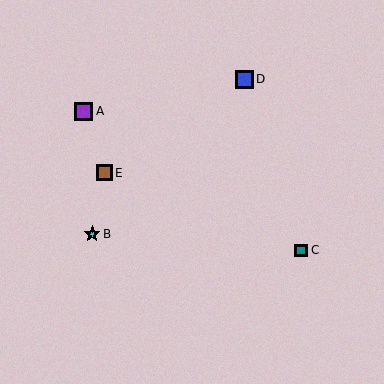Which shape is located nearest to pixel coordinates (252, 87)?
The blue square (labeled D) at (244, 79) is nearest to that location.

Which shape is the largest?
The purple square (labeled A) is the largest.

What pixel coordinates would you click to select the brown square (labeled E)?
Click at (104, 173) to select the brown square E.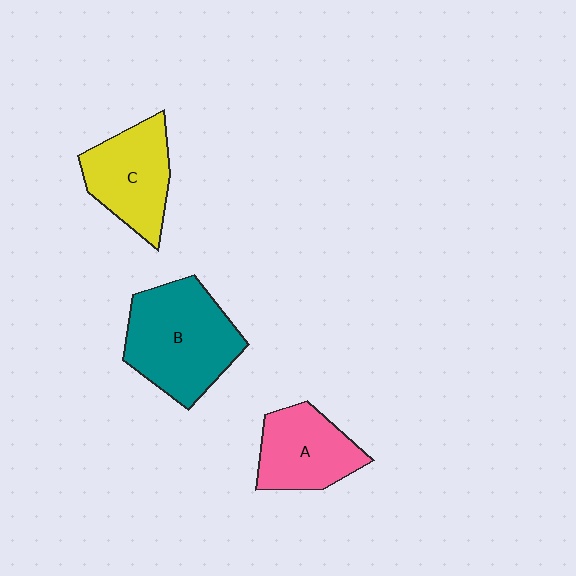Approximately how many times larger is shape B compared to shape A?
Approximately 1.5 times.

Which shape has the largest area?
Shape B (teal).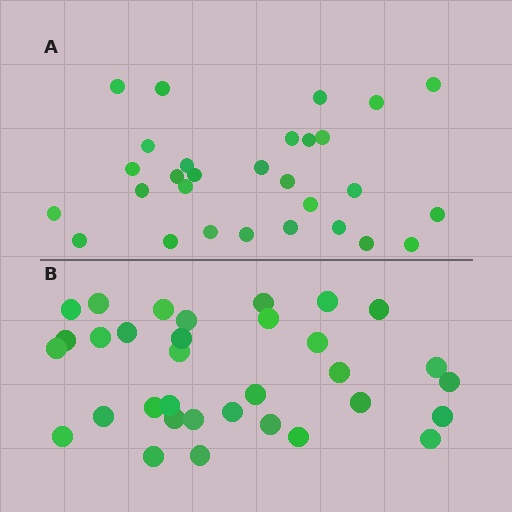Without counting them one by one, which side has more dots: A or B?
Region B (the bottom region) has more dots.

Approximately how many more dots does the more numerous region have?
Region B has about 4 more dots than region A.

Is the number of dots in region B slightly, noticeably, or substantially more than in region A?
Region B has only slightly more — the two regions are fairly close. The ratio is roughly 1.1 to 1.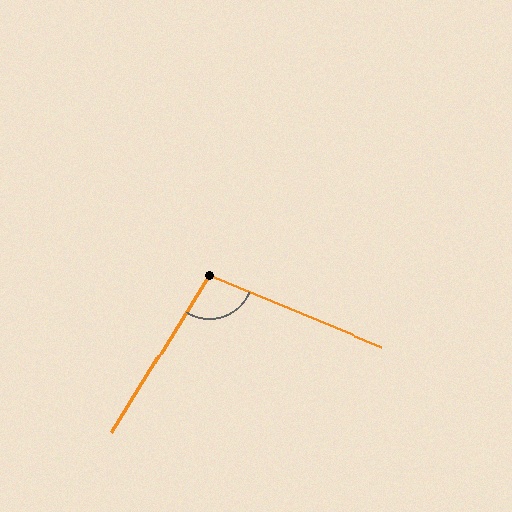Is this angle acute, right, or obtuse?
It is obtuse.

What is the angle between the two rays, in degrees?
Approximately 99 degrees.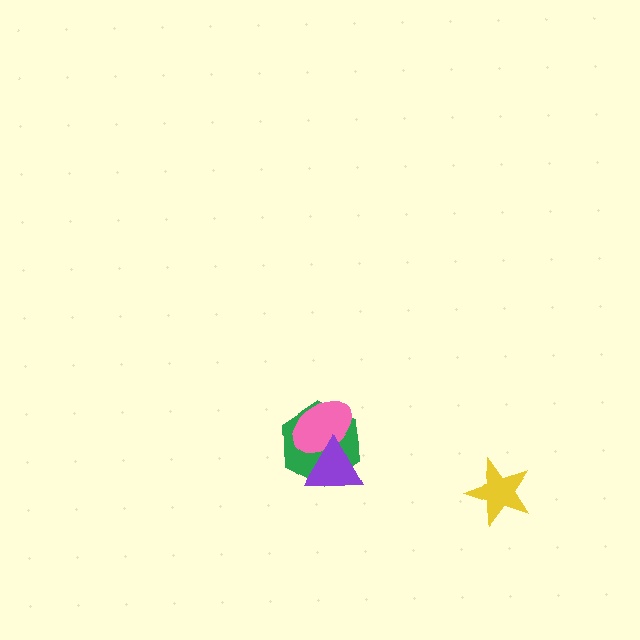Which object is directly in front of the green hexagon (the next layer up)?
The pink ellipse is directly in front of the green hexagon.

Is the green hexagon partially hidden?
Yes, it is partially covered by another shape.